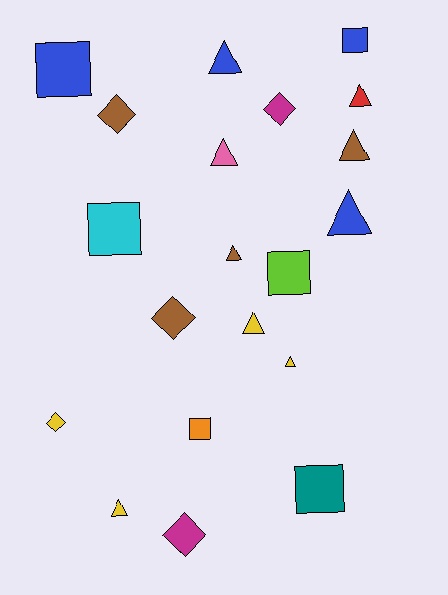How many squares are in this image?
There are 6 squares.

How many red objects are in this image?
There is 1 red object.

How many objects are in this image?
There are 20 objects.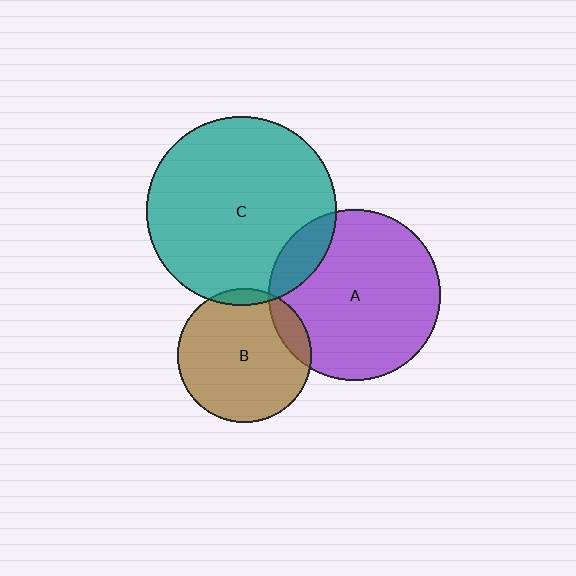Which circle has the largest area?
Circle C (teal).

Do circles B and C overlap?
Yes.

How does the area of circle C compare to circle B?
Approximately 2.0 times.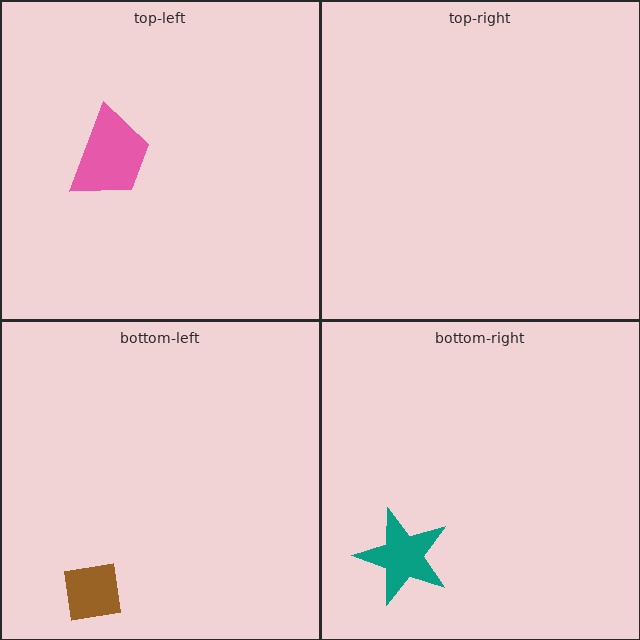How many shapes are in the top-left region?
1.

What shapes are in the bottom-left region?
The brown square.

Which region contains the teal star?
The bottom-right region.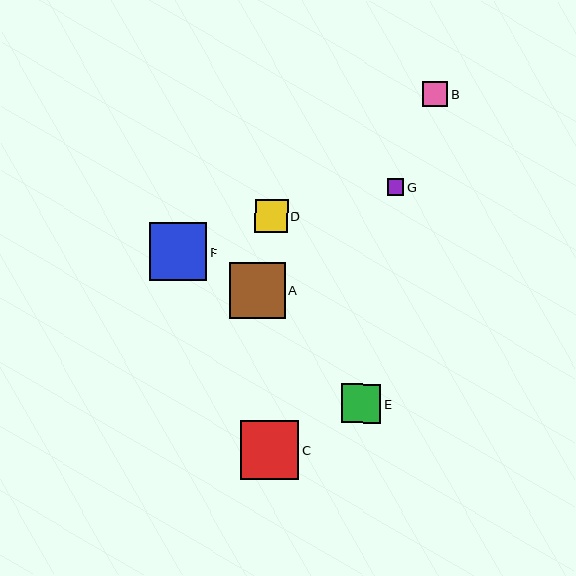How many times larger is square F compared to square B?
Square F is approximately 2.3 times the size of square B.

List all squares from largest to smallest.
From largest to smallest: C, F, A, E, D, B, G.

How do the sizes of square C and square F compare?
Square C and square F are approximately the same size.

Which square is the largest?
Square C is the largest with a size of approximately 59 pixels.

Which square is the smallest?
Square G is the smallest with a size of approximately 17 pixels.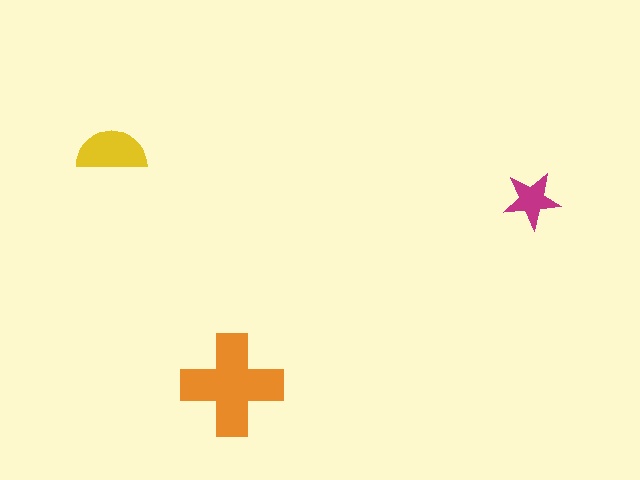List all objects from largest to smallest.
The orange cross, the yellow semicircle, the magenta star.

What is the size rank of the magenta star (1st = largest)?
3rd.